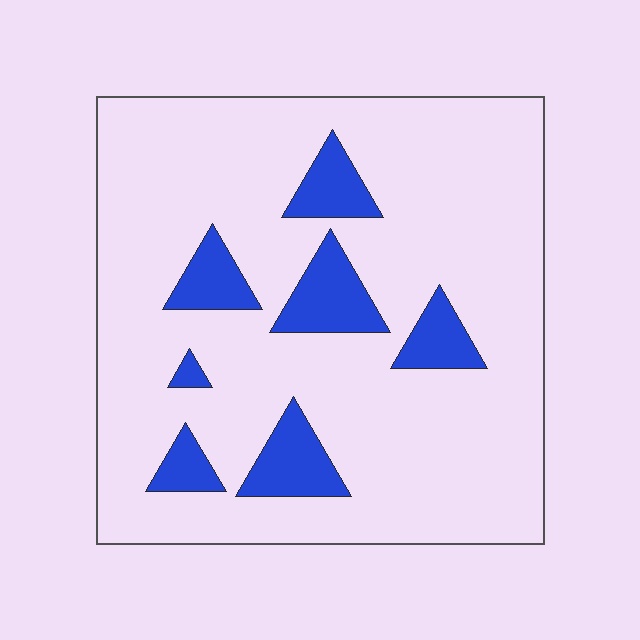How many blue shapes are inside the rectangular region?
7.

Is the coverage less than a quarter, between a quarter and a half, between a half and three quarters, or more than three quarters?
Less than a quarter.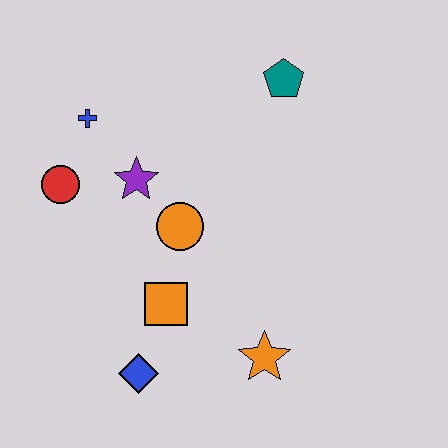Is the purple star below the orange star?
No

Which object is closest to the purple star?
The orange circle is closest to the purple star.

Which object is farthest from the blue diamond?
The teal pentagon is farthest from the blue diamond.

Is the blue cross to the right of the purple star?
No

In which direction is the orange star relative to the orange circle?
The orange star is below the orange circle.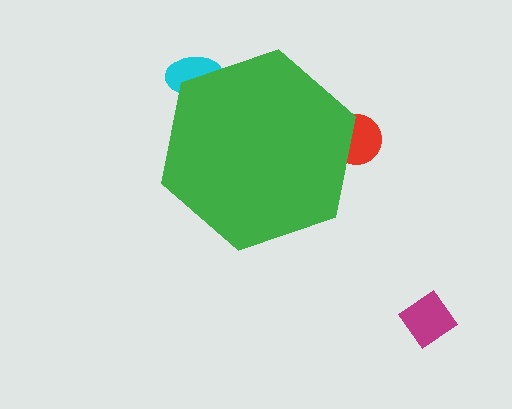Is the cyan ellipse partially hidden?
Yes, the cyan ellipse is partially hidden behind the green hexagon.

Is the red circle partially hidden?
Yes, the red circle is partially hidden behind the green hexagon.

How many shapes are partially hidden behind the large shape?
2 shapes are partially hidden.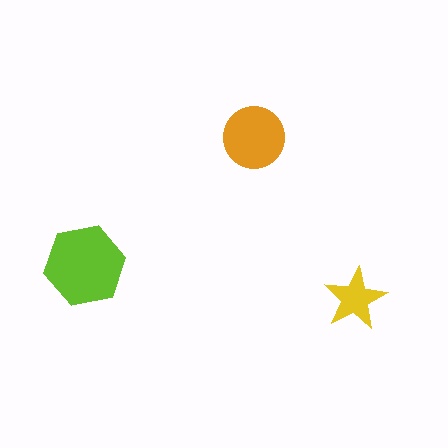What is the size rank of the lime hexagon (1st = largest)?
1st.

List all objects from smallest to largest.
The yellow star, the orange circle, the lime hexagon.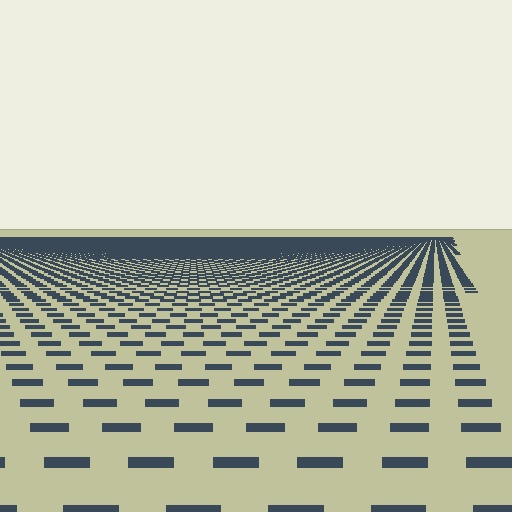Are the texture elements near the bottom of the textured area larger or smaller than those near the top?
Larger. Near the bottom, elements are closer to the viewer and appear at a bigger on-screen size.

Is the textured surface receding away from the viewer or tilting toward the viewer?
The surface is receding away from the viewer. Texture elements get smaller and denser toward the top.